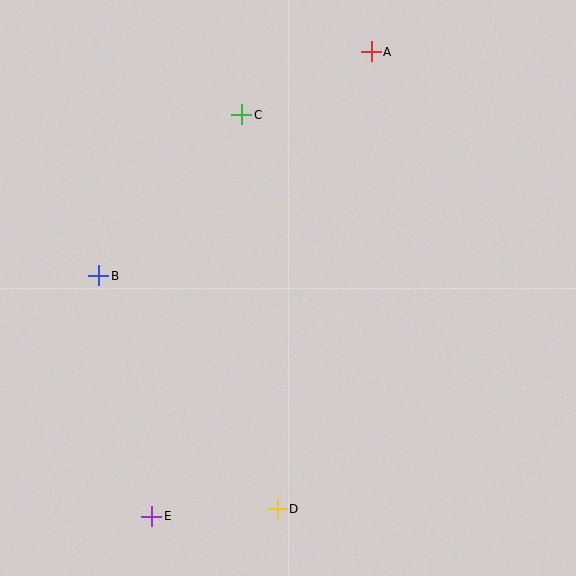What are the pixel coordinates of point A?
Point A is at (371, 52).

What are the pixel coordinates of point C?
Point C is at (241, 115).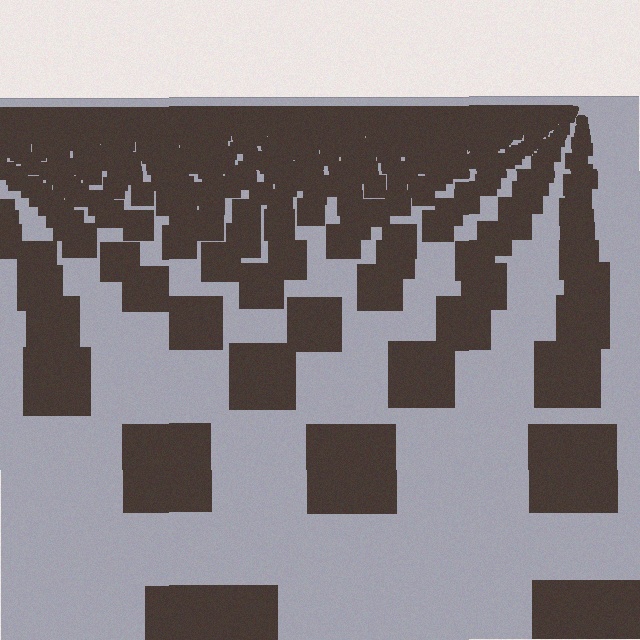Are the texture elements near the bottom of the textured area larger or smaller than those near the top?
Larger. Near the bottom, elements are closer to the viewer and appear at a bigger on-screen size.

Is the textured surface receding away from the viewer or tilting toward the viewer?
The surface is receding away from the viewer. Texture elements get smaller and denser toward the top.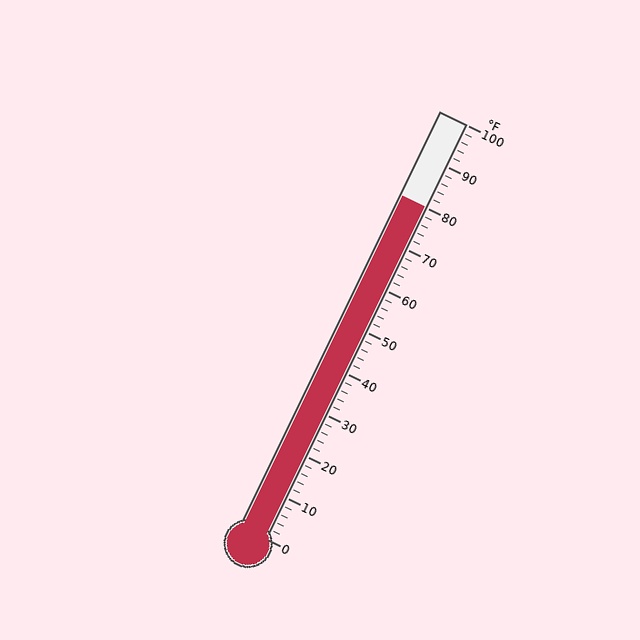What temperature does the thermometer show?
The thermometer shows approximately 80°F.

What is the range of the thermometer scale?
The thermometer scale ranges from 0°F to 100°F.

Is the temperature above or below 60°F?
The temperature is above 60°F.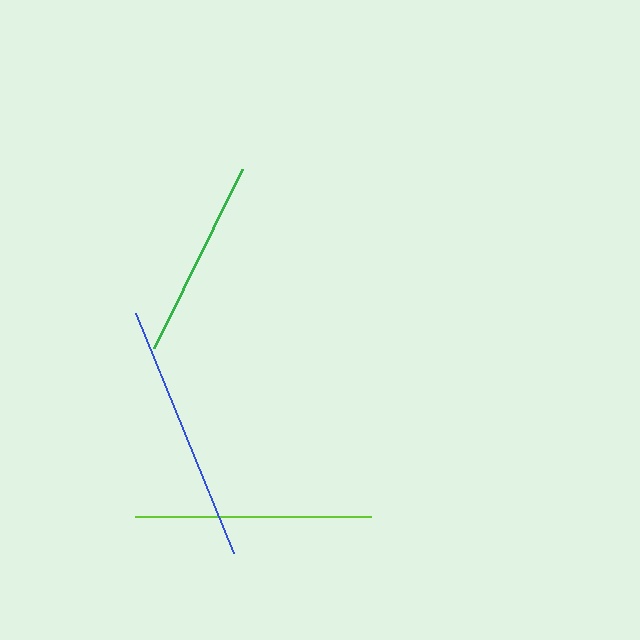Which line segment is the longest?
The blue line is the longest at approximately 259 pixels.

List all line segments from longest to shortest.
From longest to shortest: blue, lime, green.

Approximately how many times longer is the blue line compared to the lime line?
The blue line is approximately 1.1 times the length of the lime line.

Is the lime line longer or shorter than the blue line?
The blue line is longer than the lime line.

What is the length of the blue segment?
The blue segment is approximately 259 pixels long.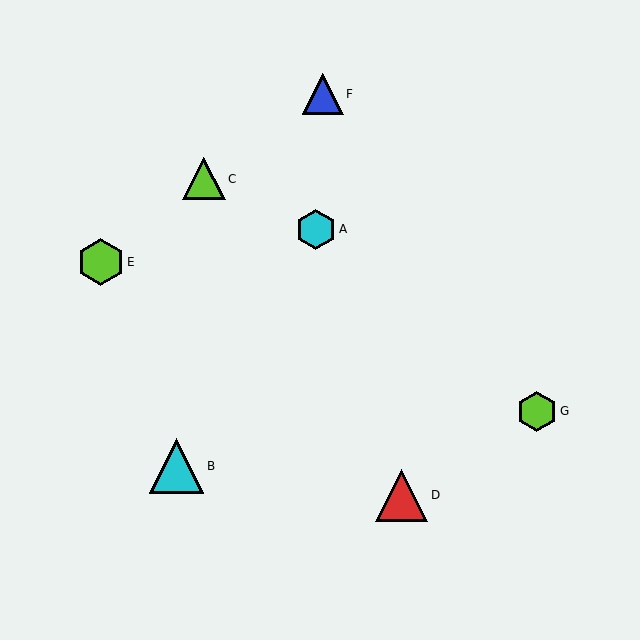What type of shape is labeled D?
Shape D is a red triangle.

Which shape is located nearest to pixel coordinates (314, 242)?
The cyan hexagon (labeled A) at (316, 229) is nearest to that location.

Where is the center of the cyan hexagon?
The center of the cyan hexagon is at (316, 229).